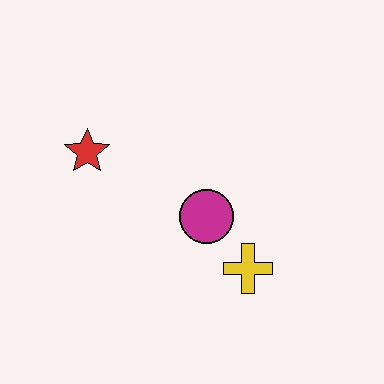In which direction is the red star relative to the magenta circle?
The red star is to the left of the magenta circle.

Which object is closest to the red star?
The magenta circle is closest to the red star.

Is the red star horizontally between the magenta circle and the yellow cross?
No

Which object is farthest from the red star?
The yellow cross is farthest from the red star.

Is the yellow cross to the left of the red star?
No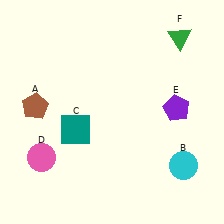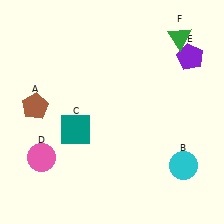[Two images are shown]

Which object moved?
The purple pentagon (E) moved up.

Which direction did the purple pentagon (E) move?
The purple pentagon (E) moved up.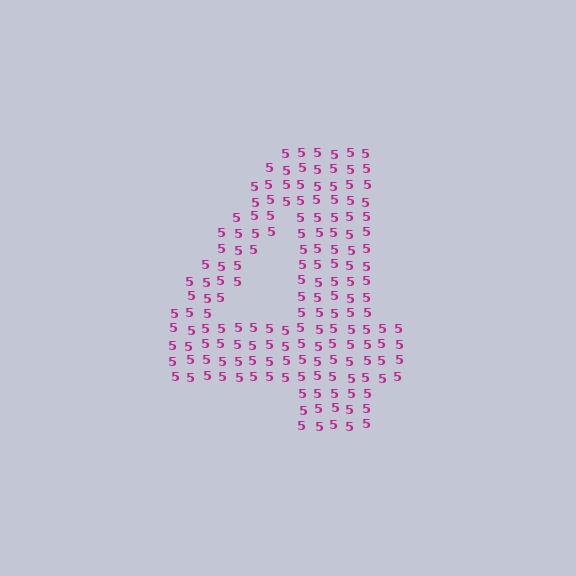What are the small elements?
The small elements are digit 5's.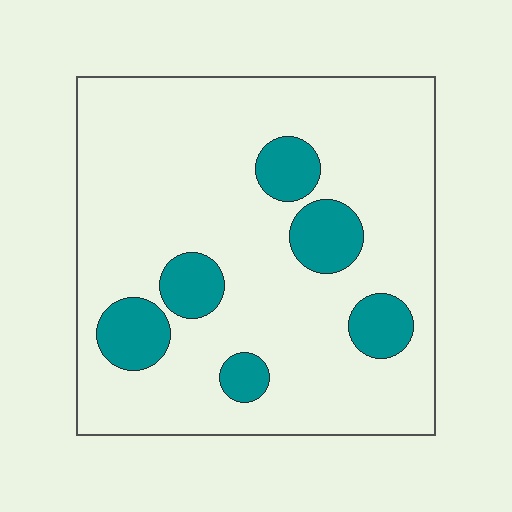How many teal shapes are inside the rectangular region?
6.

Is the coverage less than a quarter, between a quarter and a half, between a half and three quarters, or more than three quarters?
Less than a quarter.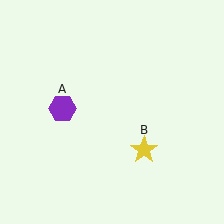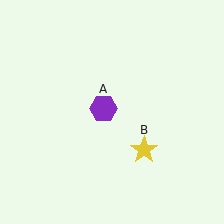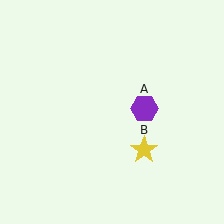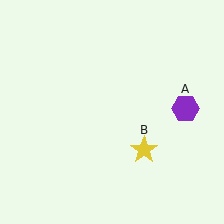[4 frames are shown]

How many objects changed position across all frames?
1 object changed position: purple hexagon (object A).